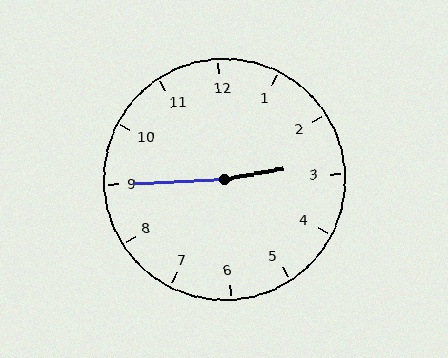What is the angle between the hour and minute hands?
Approximately 172 degrees.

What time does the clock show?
2:45.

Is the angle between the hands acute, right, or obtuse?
It is obtuse.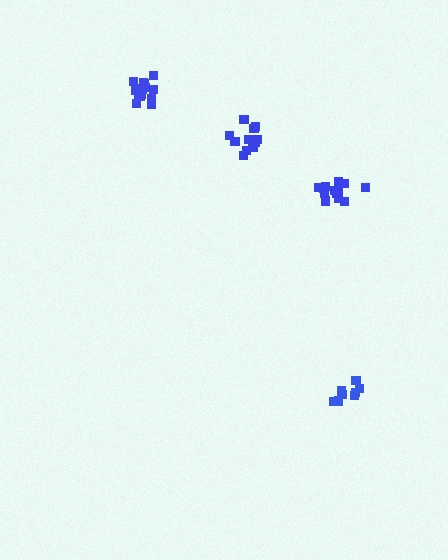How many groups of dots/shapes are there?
There are 4 groups.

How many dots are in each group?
Group 1: 8 dots, Group 2: 13 dots, Group 3: 14 dots, Group 4: 14 dots (49 total).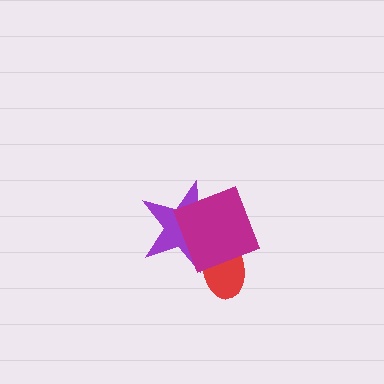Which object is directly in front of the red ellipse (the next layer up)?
The purple star is directly in front of the red ellipse.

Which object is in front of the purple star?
The magenta diamond is in front of the purple star.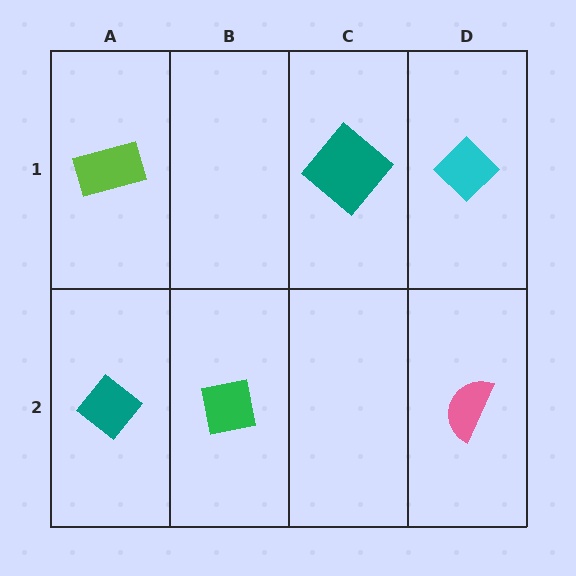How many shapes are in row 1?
3 shapes.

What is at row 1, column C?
A teal diamond.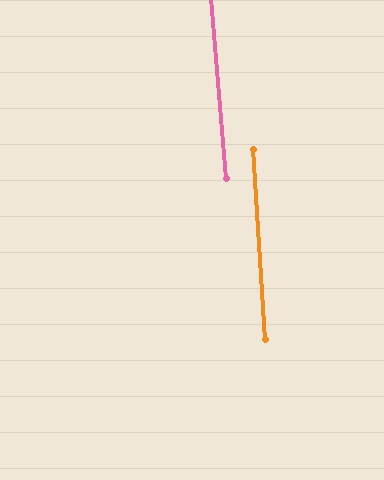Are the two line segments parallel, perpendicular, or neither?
Parallel — their directions differ by only 1.0°.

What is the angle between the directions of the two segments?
Approximately 1 degree.